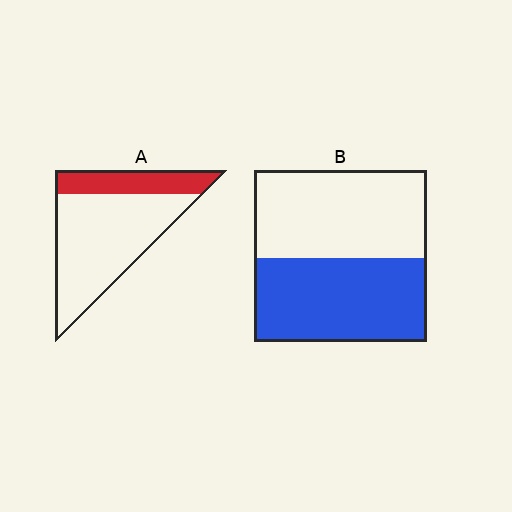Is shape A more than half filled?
No.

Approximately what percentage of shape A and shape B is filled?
A is approximately 25% and B is approximately 50%.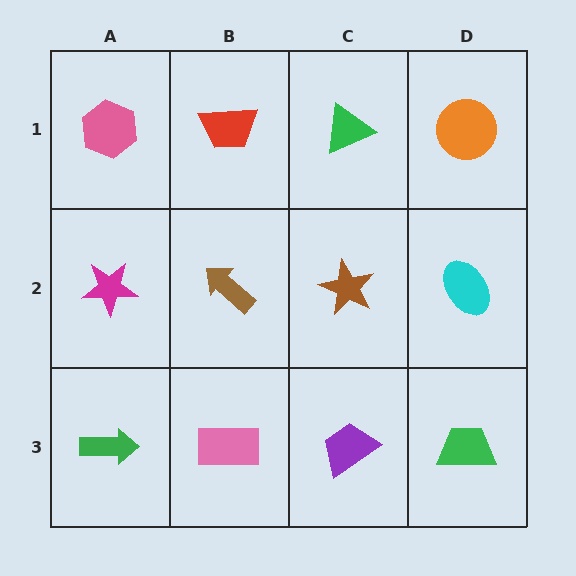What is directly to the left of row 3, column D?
A purple trapezoid.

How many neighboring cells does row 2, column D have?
3.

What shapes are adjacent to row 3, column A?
A magenta star (row 2, column A), a pink rectangle (row 3, column B).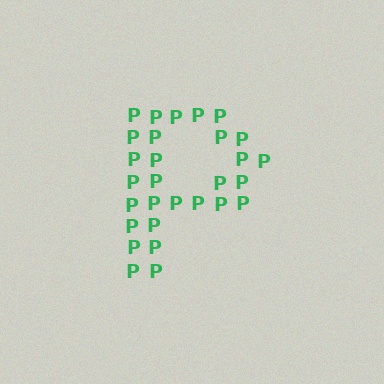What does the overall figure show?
The overall figure shows the letter P.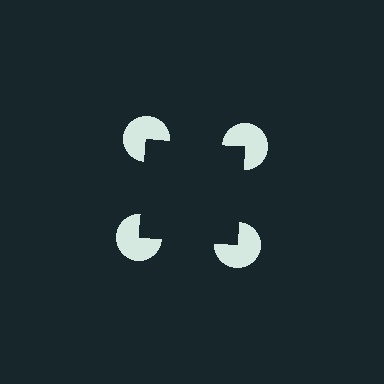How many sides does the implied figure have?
4 sides.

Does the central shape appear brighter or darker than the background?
It typically appears slightly darker than the background, even though no actual brightness change is drawn.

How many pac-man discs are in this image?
There are 4 — one at each vertex of the illusory square.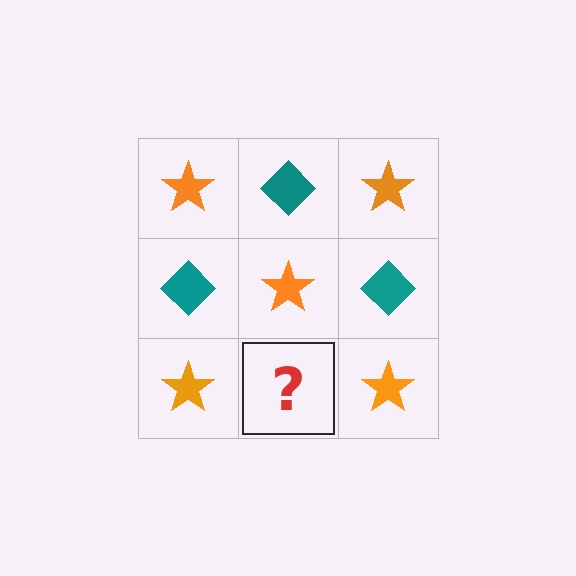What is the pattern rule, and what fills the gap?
The rule is that it alternates orange star and teal diamond in a checkerboard pattern. The gap should be filled with a teal diamond.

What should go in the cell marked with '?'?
The missing cell should contain a teal diamond.